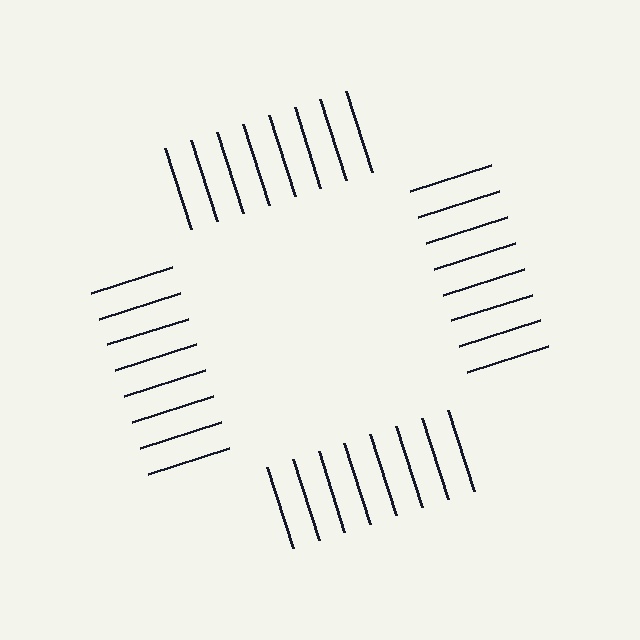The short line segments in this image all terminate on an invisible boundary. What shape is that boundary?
An illusory square — the line segments terminate on its edges but no continuous stroke is drawn.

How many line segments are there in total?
32 — 8 along each of the 4 edges.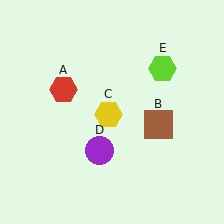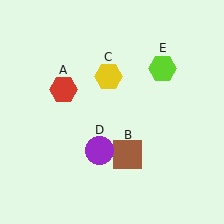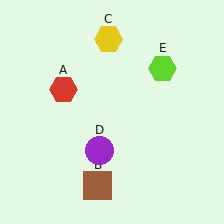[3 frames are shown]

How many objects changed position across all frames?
2 objects changed position: brown square (object B), yellow hexagon (object C).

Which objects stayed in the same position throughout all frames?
Red hexagon (object A) and purple circle (object D) and lime hexagon (object E) remained stationary.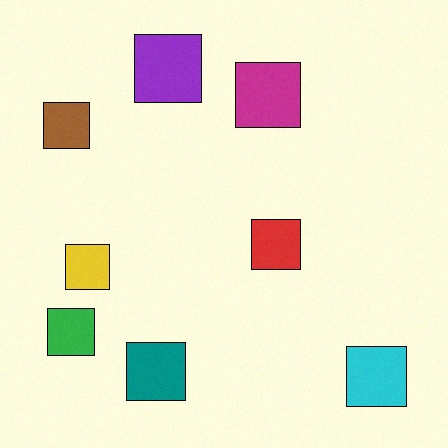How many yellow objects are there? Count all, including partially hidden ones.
There is 1 yellow object.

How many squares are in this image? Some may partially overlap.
There are 8 squares.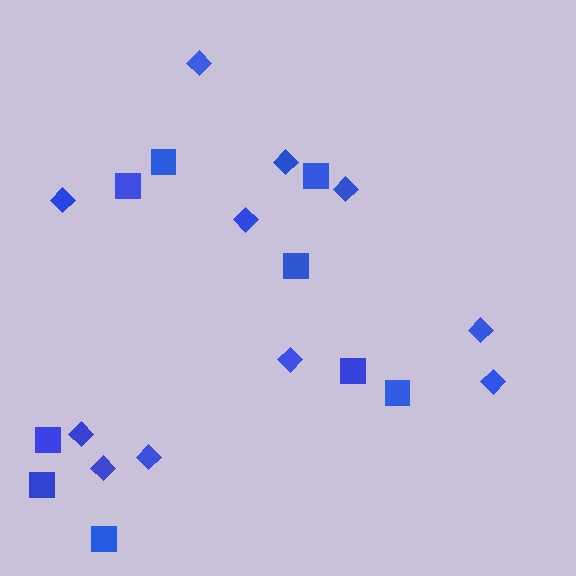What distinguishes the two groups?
There are 2 groups: one group of squares (9) and one group of diamonds (11).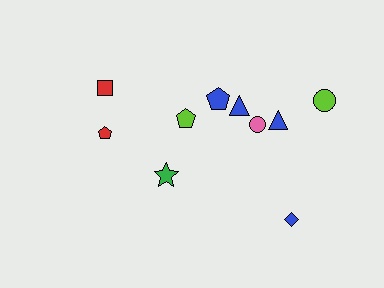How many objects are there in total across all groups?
There are 10 objects.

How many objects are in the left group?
There are 4 objects.